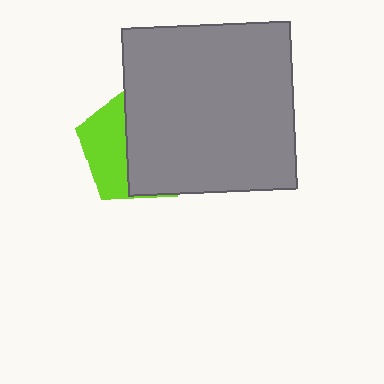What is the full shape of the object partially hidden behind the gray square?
The partially hidden object is a lime pentagon.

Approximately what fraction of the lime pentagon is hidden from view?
Roughly 63% of the lime pentagon is hidden behind the gray square.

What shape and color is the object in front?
The object in front is a gray square.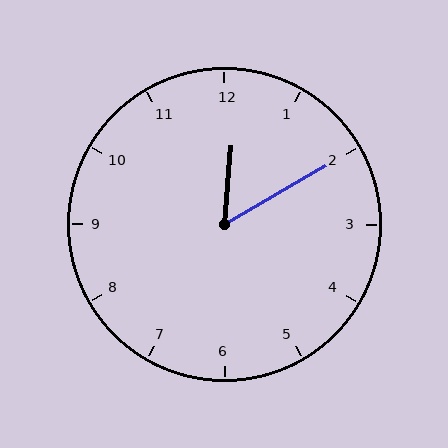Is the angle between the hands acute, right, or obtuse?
It is acute.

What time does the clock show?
12:10.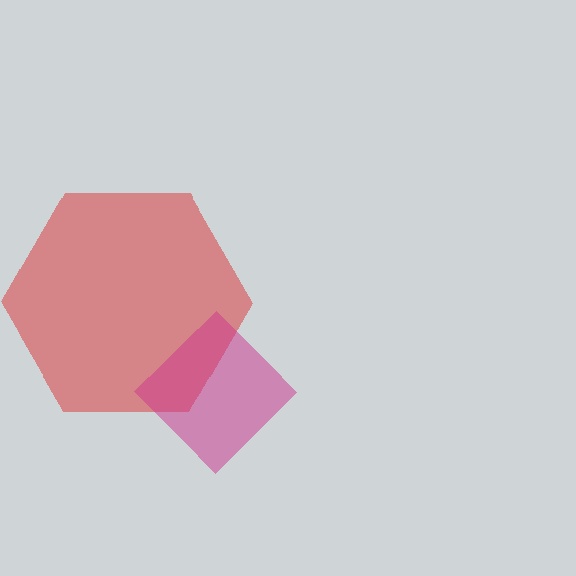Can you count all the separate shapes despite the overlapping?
Yes, there are 2 separate shapes.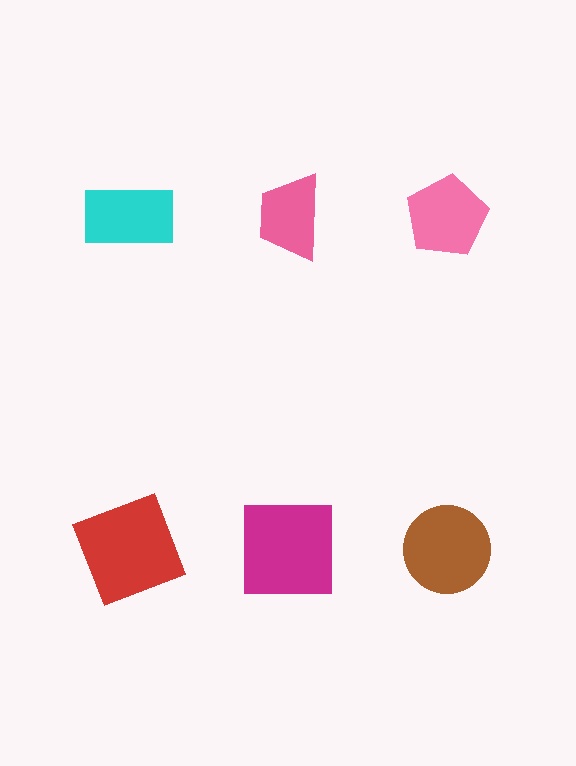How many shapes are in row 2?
3 shapes.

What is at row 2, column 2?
A magenta square.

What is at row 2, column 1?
A red square.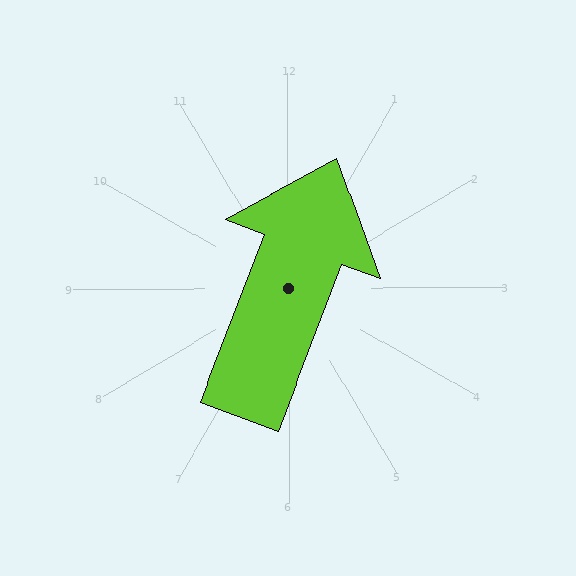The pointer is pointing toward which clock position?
Roughly 1 o'clock.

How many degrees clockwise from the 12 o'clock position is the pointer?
Approximately 21 degrees.